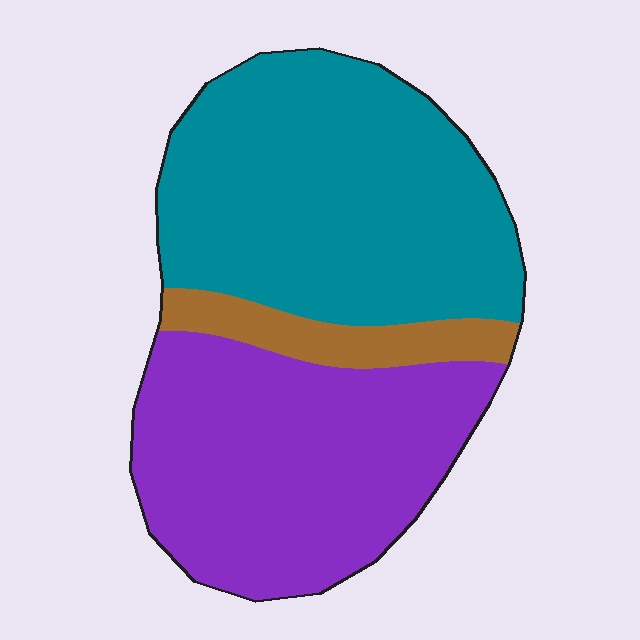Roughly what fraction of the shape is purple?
Purple takes up about two fifths (2/5) of the shape.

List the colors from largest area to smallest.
From largest to smallest: teal, purple, brown.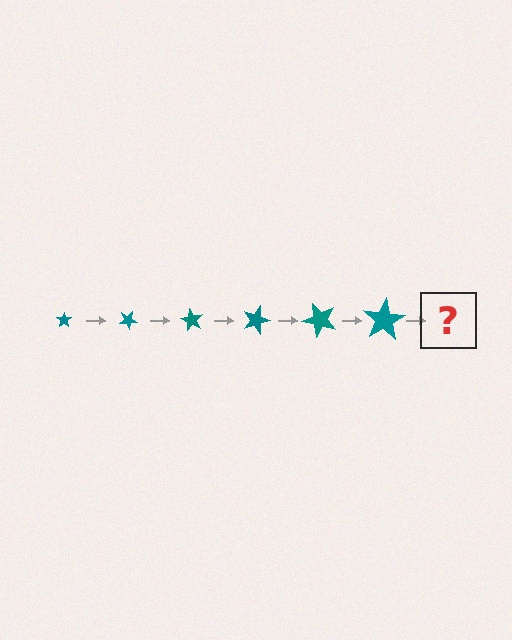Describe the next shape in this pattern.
It should be a star, larger than the previous one and rotated 180 degrees from the start.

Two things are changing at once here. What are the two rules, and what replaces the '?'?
The two rules are that the star grows larger each step and it rotates 30 degrees each step. The '?' should be a star, larger than the previous one and rotated 180 degrees from the start.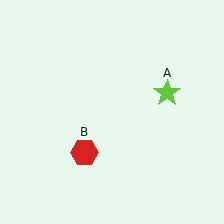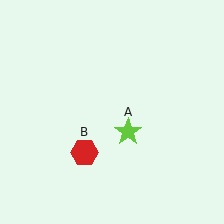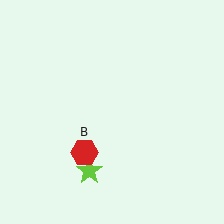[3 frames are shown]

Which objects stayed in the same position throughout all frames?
Red hexagon (object B) remained stationary.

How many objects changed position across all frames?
1 object changed position: lime star (object A).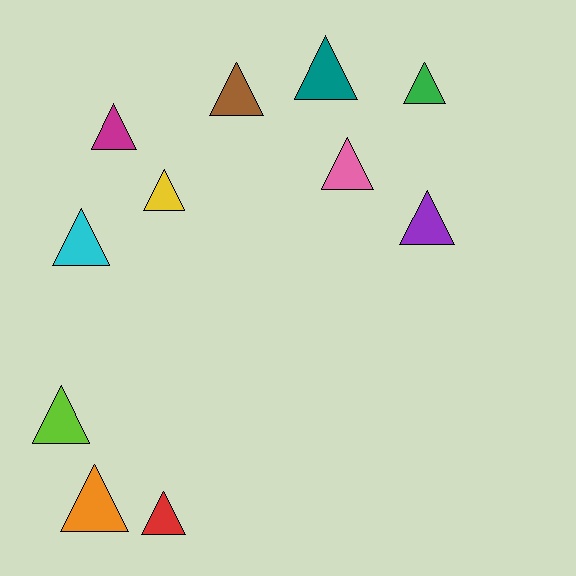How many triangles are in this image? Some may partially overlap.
There are 11 triangles.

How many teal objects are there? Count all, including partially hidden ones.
There is 1 teal object.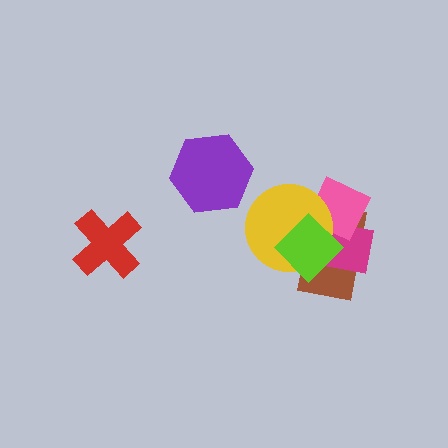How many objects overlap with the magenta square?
4 objects overlap with the magenta square.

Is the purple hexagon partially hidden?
No, no other shape covers it.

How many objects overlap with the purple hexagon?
0 objects overlap with the purple hexagon.